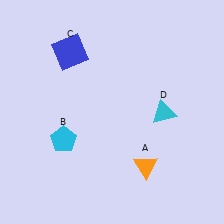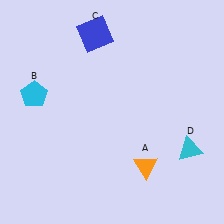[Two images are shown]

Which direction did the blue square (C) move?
The blue square (C) moved right.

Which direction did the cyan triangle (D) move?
The cyan triangle (D) moved down.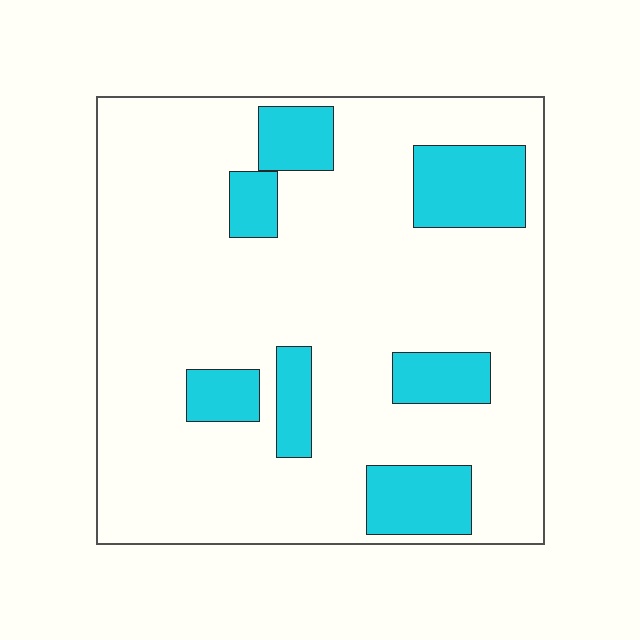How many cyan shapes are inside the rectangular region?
7.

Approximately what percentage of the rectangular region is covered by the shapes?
Approximately 20%.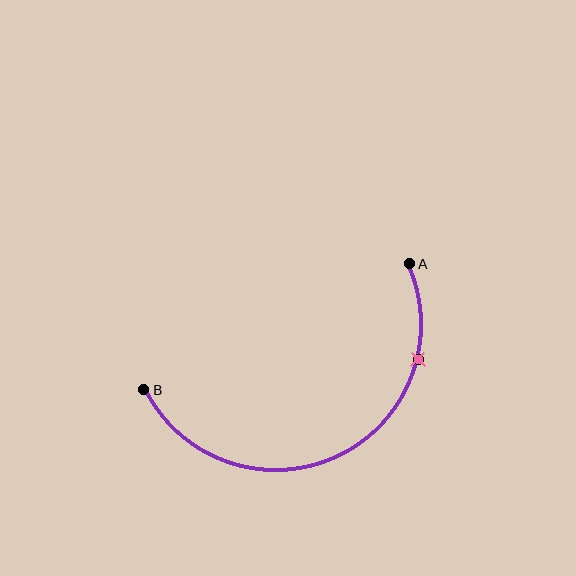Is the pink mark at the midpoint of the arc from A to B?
No. The pink mark lies on the arc but is closer to endpoint A. The arc midpoint would be at the point on the curve equidistant along the arc from both A and B.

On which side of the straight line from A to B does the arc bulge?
The arc bulges below the straight line connecting A and B.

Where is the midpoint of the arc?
The arc midpoint is the point on the curve farthest from the straight line joining A and B. It sits below that line.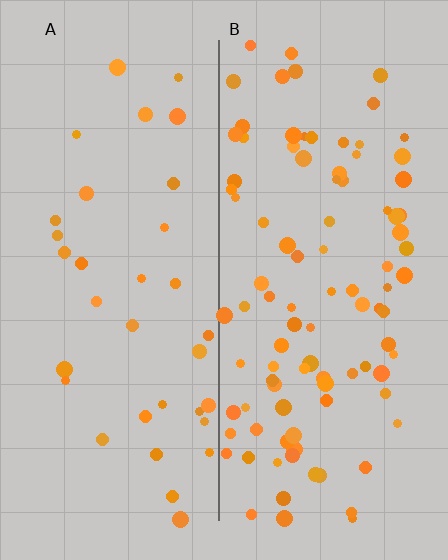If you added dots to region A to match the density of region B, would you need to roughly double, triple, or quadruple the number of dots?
Approximately triple.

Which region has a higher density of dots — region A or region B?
B (the right).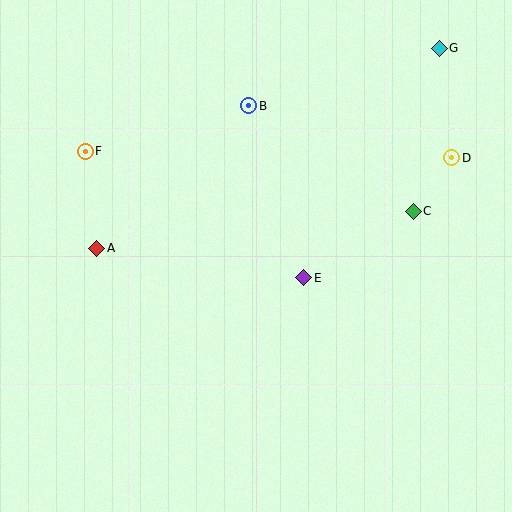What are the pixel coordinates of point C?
Point C is at (413, 211).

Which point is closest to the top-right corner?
Point G is closest to the top-right corner.